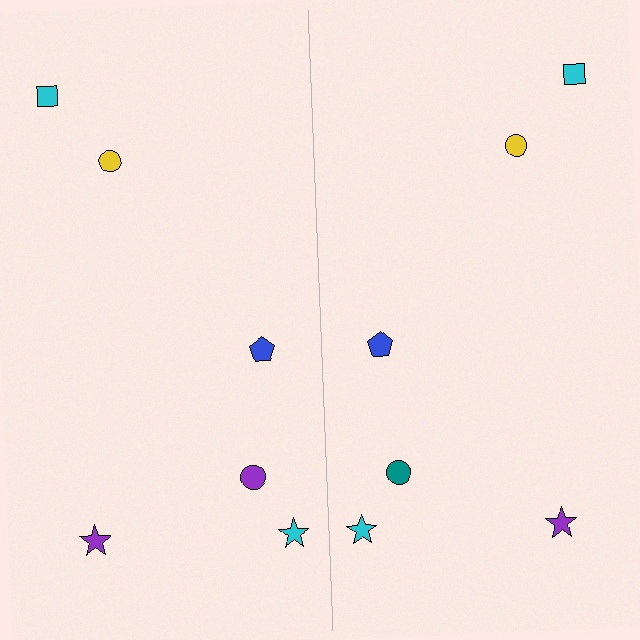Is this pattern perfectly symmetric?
No, the pattern is not perfectly symmetric. The teal circle on the right side breaks the symmetry — its mirror counterpart is purple.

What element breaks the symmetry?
The teal circle on the right side breaks the symmetry — its mirror counterpart is purple.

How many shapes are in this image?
There are 12 shapes in this image.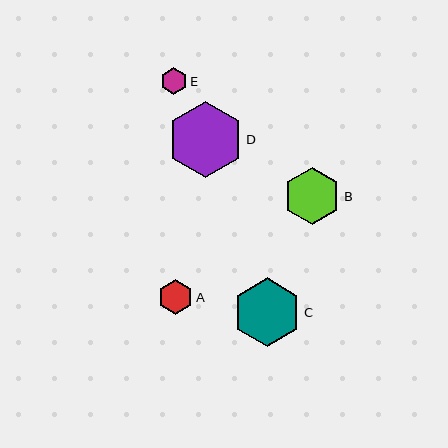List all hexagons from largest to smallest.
From largest to smallest: D, C, B, A, E.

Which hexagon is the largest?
Hexagon D is the largest with a size of approximately 76 pixels.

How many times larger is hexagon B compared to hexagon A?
Hexagon B is approximately 1.7 times the size of hexagon A.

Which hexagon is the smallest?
Hexagon E is the smallest with a size of approximately 27 pixels.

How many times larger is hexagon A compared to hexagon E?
Hexagon A is approximately 1.3 times the size of hexagon E.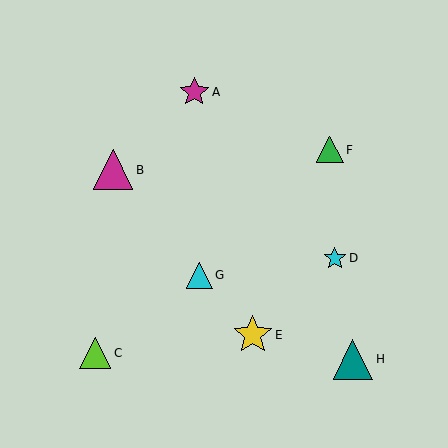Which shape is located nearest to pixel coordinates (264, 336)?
The yellow star (labeled E) at (253, 335) is nearest to that location.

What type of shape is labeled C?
Shape C is a lime triangle.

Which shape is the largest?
The teal triangle (labeled H) is the largest.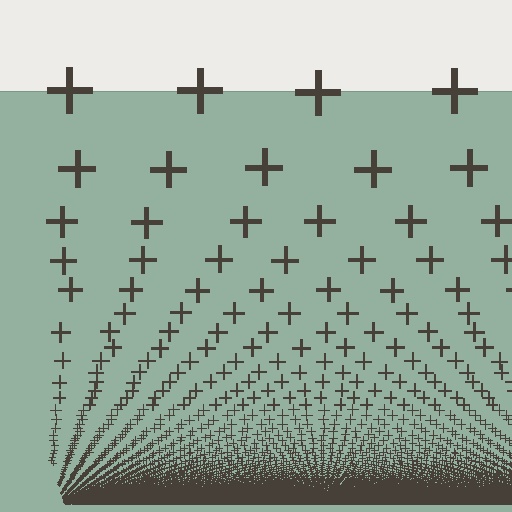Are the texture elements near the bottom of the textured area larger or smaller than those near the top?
Smaller. The gradient is inverted — elements near the bottom are smaller and denser.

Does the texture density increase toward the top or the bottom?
Density increases toward the bottom.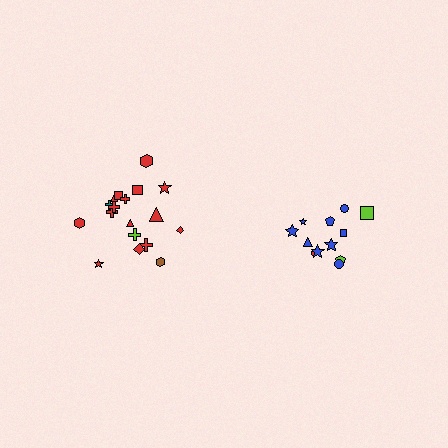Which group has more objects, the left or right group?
The left group.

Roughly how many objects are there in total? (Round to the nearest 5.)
Roughly 30 objects in total.